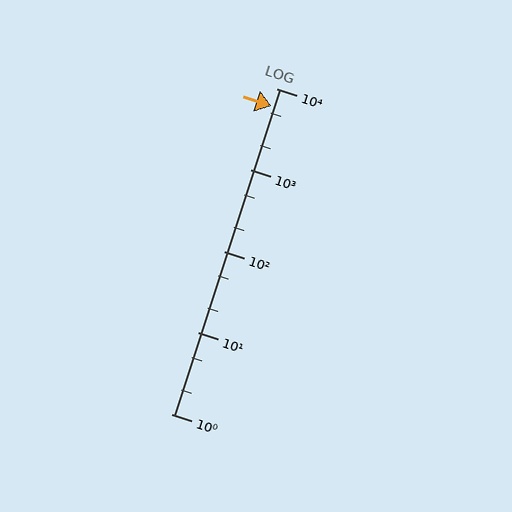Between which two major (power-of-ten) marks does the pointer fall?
The pointer is between 1000 and 10000.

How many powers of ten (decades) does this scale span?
The scale spans 4 decades, from 1 to 10000.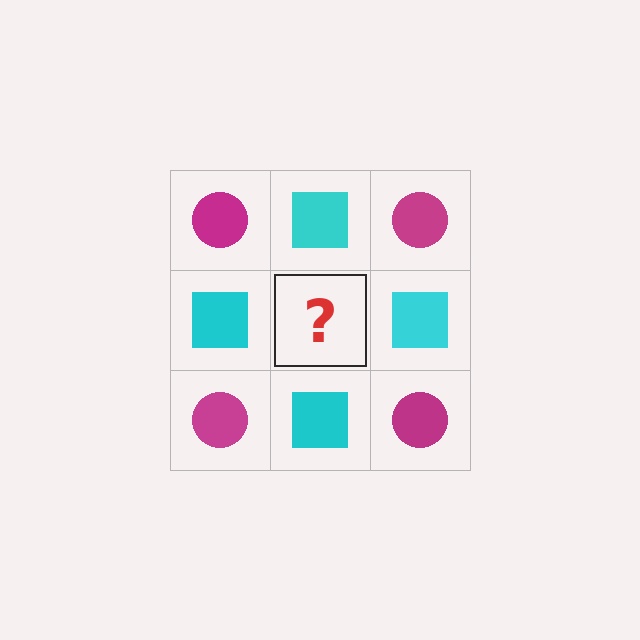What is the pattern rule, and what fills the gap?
The rule is that it alternates magenta circle and cyan square in a checkerboard pattern. The gap should be filled with a magenta circle.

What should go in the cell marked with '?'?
The missing cell should contain a magenta circle.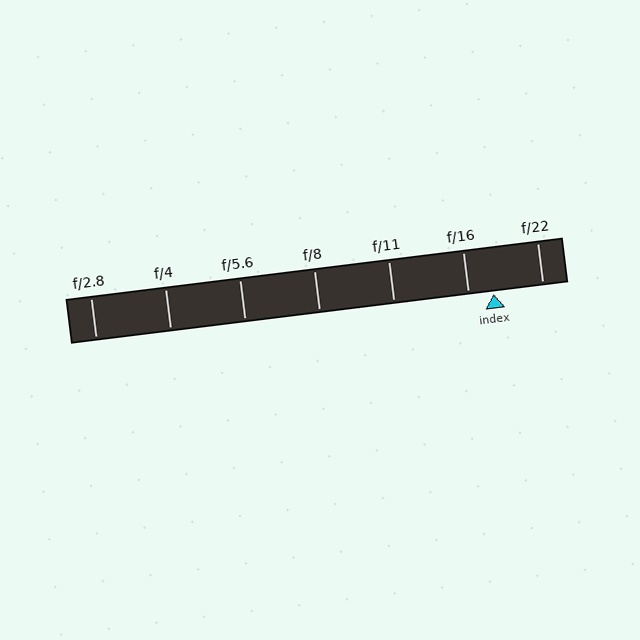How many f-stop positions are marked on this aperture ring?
There are 7 f-stop positions marked.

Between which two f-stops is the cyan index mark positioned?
The index mark is between f/16 and f/22.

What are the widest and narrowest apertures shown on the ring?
The widest aperture shown is f/2.8 and the narrowest is f/22.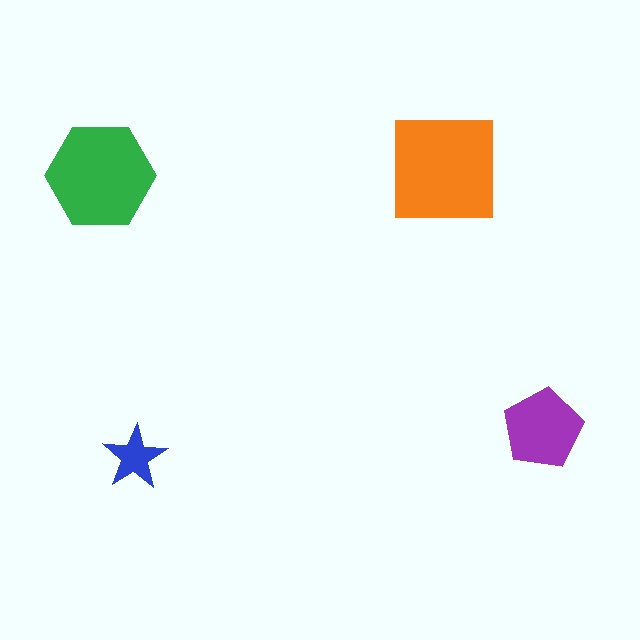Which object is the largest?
The orange square.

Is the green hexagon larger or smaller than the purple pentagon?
Larger.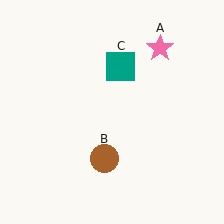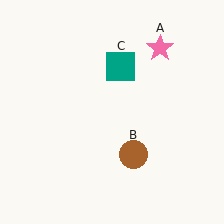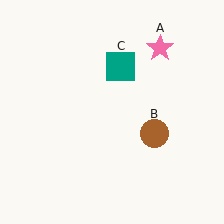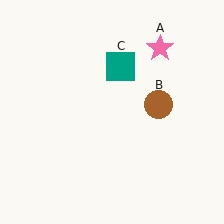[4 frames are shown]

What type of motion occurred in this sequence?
The brown circle (object B) rotated counterclockwise around the center of the scene.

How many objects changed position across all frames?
1 object changed position: brown circle (object B).